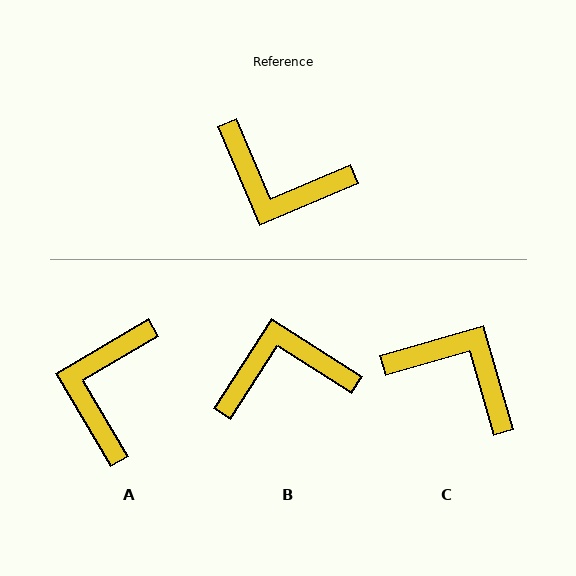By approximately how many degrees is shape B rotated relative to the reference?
Approximately 146 degrees clockwise.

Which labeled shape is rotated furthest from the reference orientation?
C, about 173 degrees away.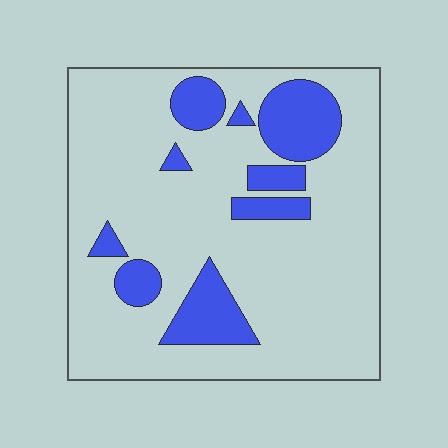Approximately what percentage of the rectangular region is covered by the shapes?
Approximately 20%.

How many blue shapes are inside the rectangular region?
9.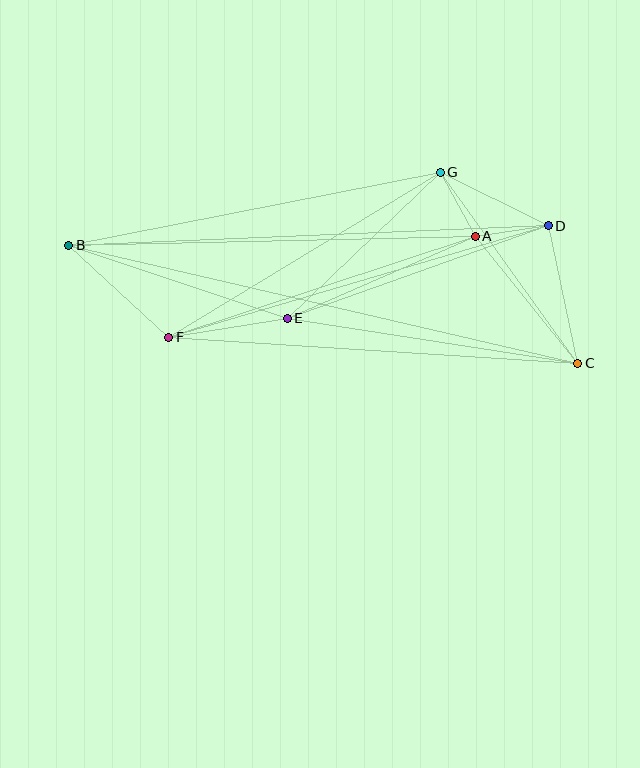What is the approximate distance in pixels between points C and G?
The distance between C and G is approximately 236 pixels.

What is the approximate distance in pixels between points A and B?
The distance between A and B is approximately 407 pixels.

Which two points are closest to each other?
Points A and G are closest to each other.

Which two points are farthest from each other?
Points B and C are farthest from each other.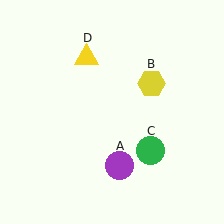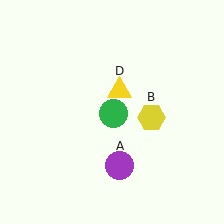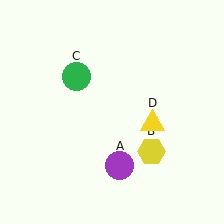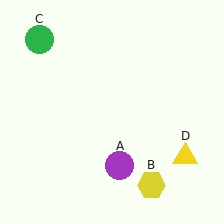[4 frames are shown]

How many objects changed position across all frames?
3 objects changed position: yellow hexagon (object B), green circle (object C), yellow triangle (object D).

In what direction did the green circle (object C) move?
The green circle (object C) moved up and to the left.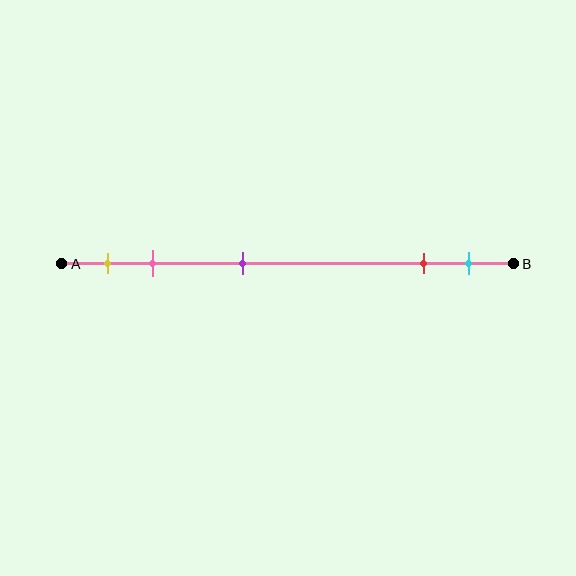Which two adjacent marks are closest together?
The red and cyan marks are the closest adjacent pair.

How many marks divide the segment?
There are 5 marks dividing the segment.